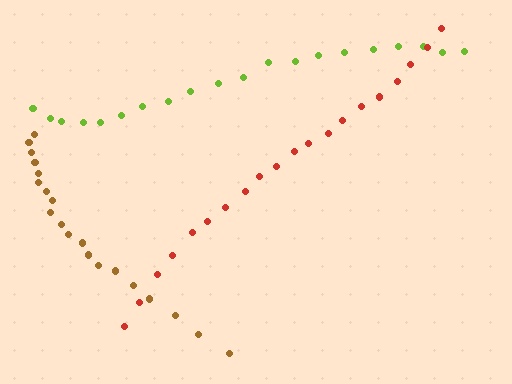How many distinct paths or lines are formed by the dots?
There are 3 distinct paths.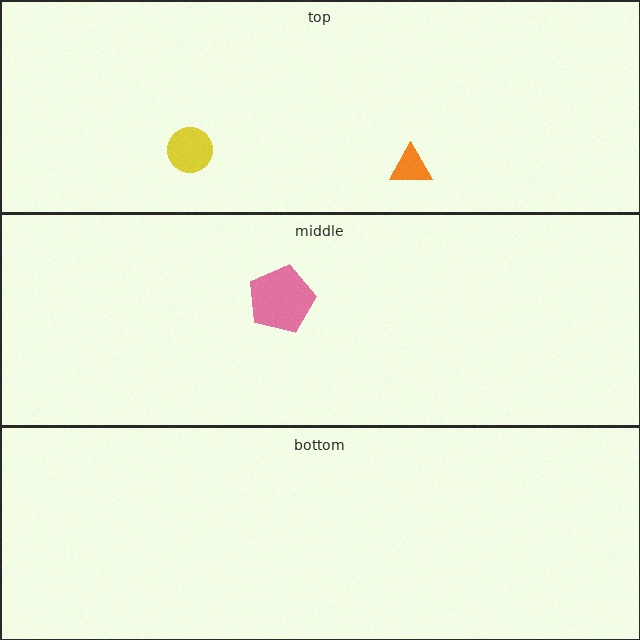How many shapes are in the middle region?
1.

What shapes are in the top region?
The orange triangle, the yellow circle.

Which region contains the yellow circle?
The top region.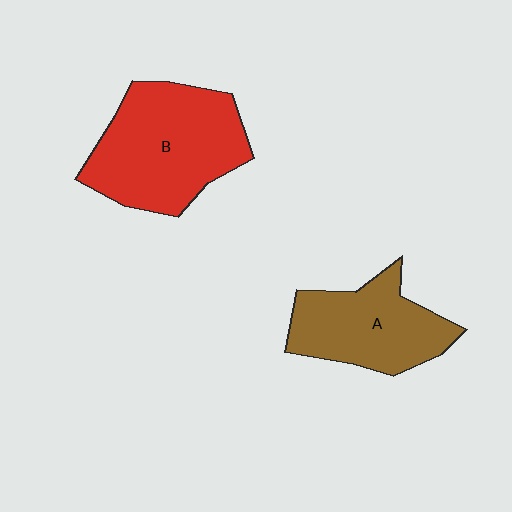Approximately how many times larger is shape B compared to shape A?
Approximately 1.4 times.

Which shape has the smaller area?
Shape A (brown).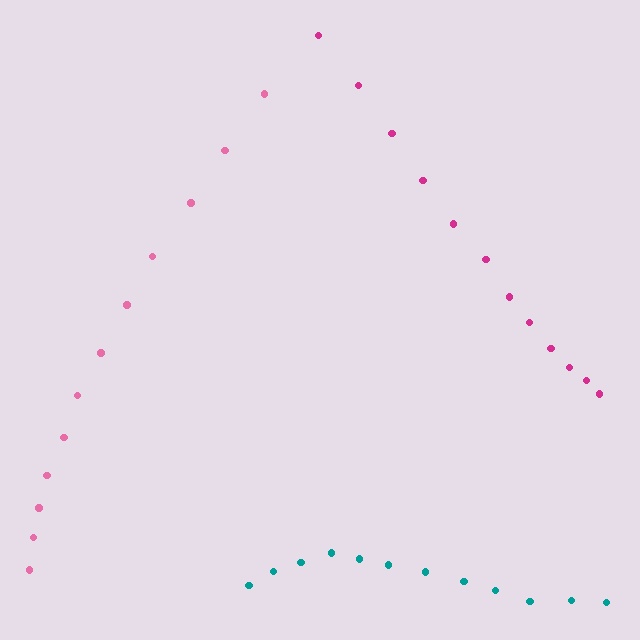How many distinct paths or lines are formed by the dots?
There are 3 distinct paths.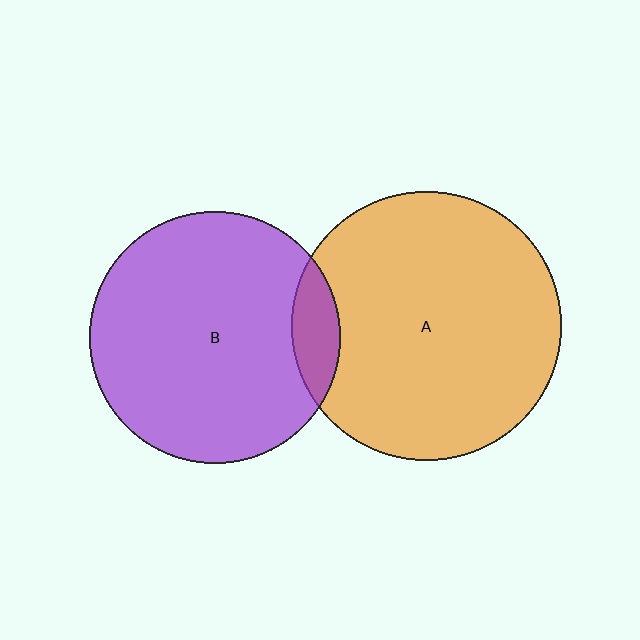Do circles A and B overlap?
Yes.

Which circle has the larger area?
Circle A (orange).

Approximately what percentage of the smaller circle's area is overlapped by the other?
Approximately 10%.